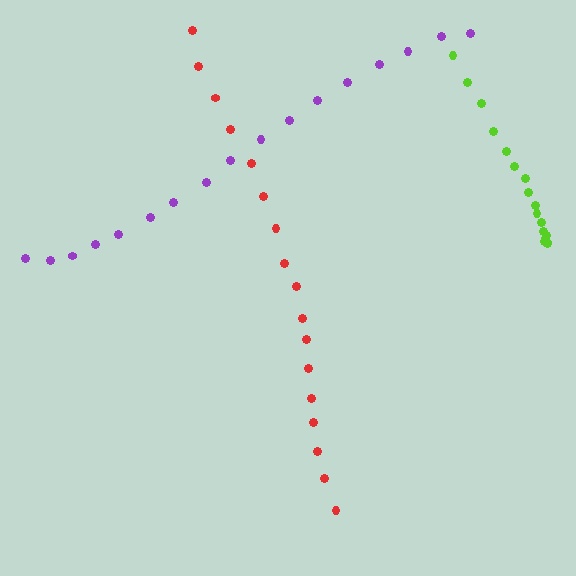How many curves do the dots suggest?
There are 3 distinct paths.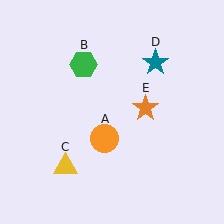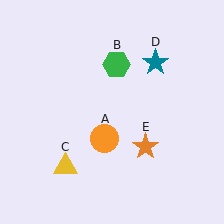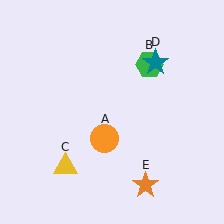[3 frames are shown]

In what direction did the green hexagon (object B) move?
The green hexagon (object B) moved right.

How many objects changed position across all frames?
2 objects changed position: green hexagon (object B), orange star (object E).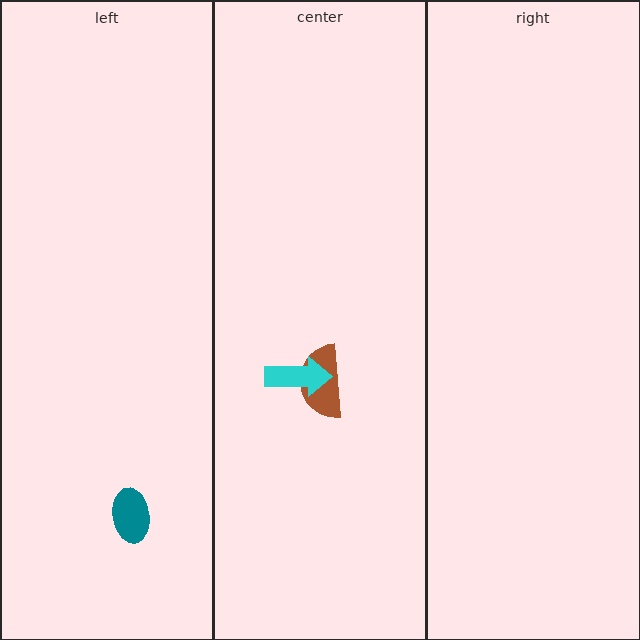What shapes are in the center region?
The brown semicircle, the cyan arrow.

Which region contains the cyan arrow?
The center region.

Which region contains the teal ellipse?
The left region.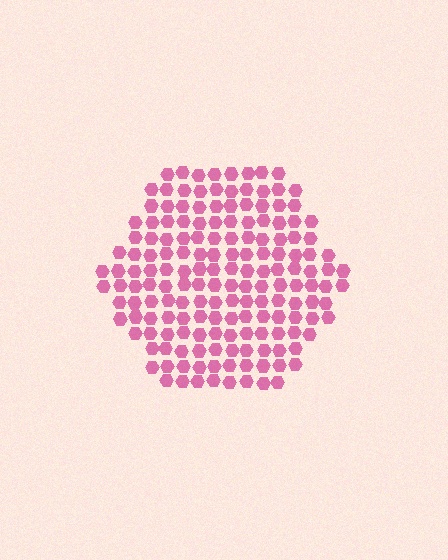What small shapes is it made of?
It is made of small hexagons.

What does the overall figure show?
The overall figure shows a hexagon.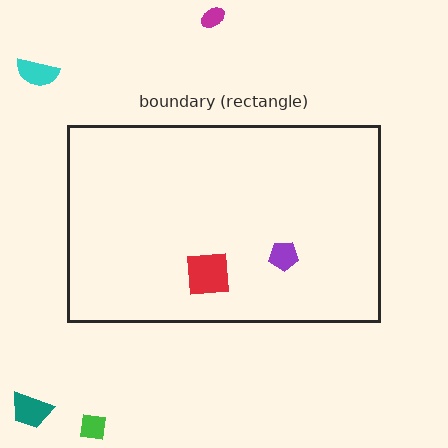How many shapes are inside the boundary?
2 inside, 4 outside.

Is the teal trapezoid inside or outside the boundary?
Outside.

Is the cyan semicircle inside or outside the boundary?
Outside.